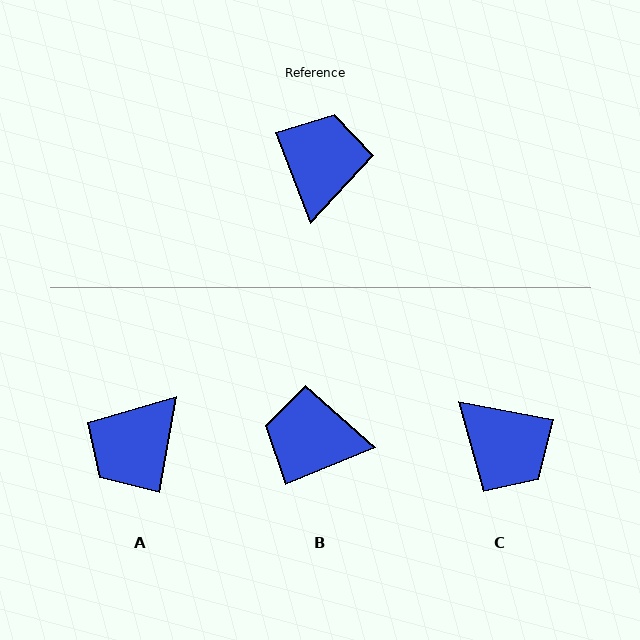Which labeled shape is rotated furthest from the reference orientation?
A, about 149 degrees away.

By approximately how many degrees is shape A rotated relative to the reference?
Approximately 149 degrees counter-clockwise.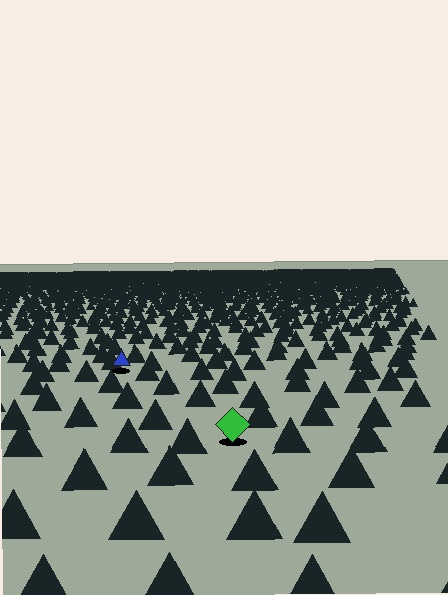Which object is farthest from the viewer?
The blue triangle is farthest from the viewer. It appears smaller and the ground texture around it is denser.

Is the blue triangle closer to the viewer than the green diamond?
No. The green diamond is closer — you can tell from the texture gradient: the ground texture is coarser near it.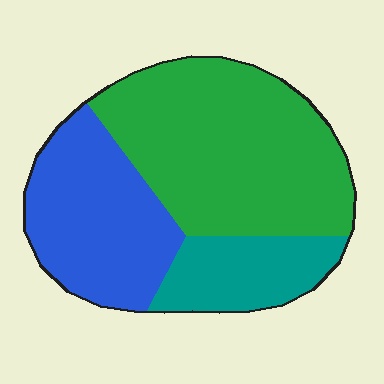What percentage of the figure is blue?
Blue covers around 30% of the figure.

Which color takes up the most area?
Green, at roughly 50%.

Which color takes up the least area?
Teal, at roughly 15%.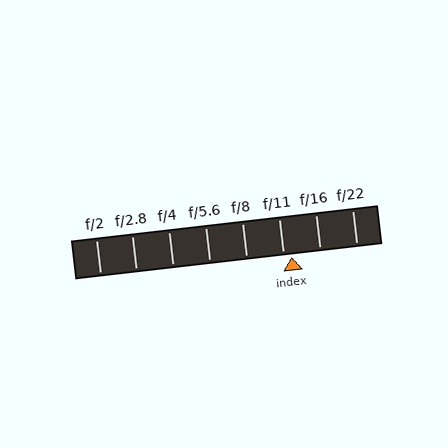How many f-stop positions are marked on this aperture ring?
There are 8 f-stop positions marked.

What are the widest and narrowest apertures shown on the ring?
The widest aperture shown is f/2 and the narrowest is f/22.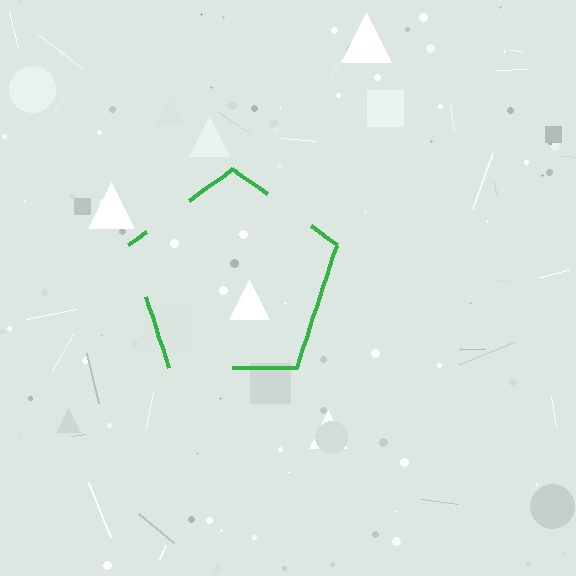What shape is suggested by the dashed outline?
The dashed outline suggests a pentagon.